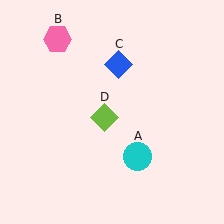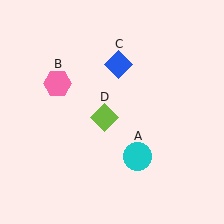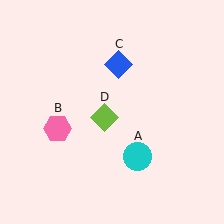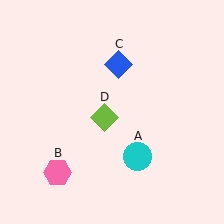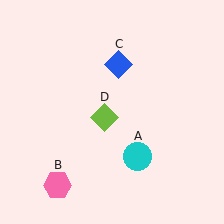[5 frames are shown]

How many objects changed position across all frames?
1 object changed position: pink hexagon (object B).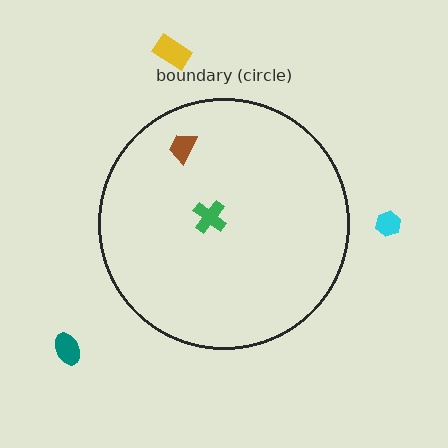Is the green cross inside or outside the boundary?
Inside.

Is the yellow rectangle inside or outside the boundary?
Outside.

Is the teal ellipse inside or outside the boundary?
Outside.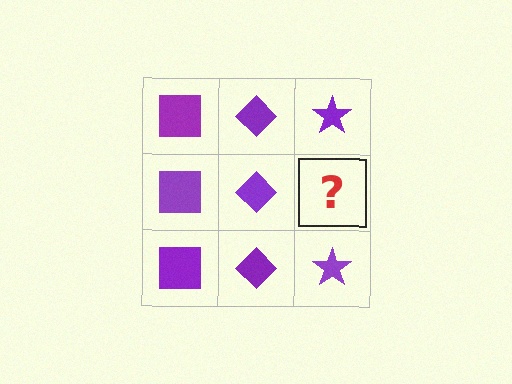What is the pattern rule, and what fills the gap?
The rule is that each column has a consistent shape. The gap should be filled with a purple star.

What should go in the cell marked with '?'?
The missing cell should contain a purple star.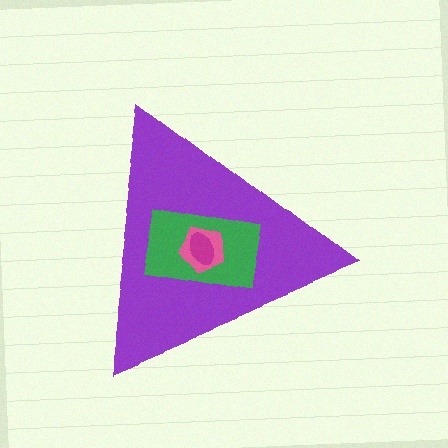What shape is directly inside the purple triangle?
The green rectangle.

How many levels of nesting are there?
4.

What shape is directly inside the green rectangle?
The pink pentagon.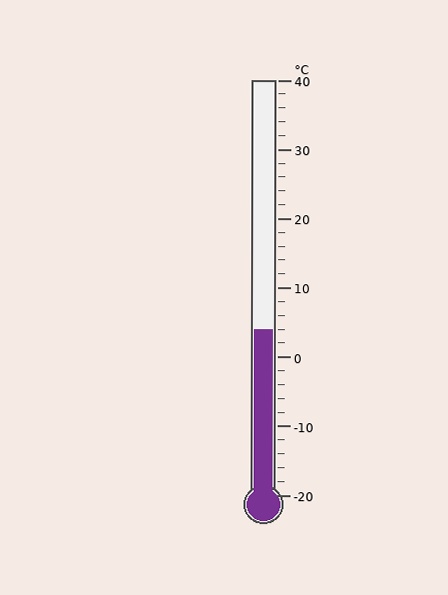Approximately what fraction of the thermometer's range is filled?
The thermometer is filled to approximately 40% of its range.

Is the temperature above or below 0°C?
The temperature is above 0°C.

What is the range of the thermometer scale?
The thermometer scale ranges from -20°C to 40°C.